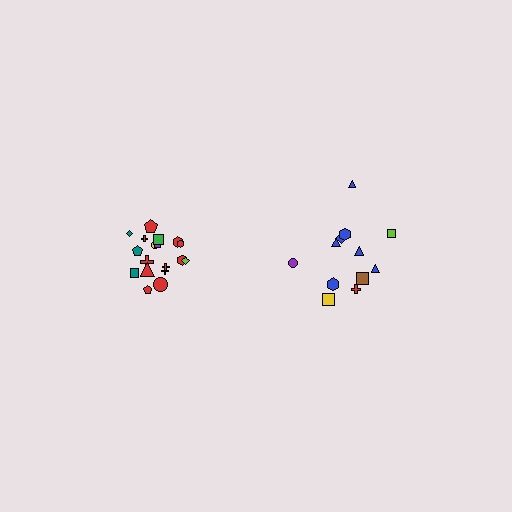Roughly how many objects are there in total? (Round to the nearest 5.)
Roughly 30 objects in total.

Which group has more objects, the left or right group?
The left group.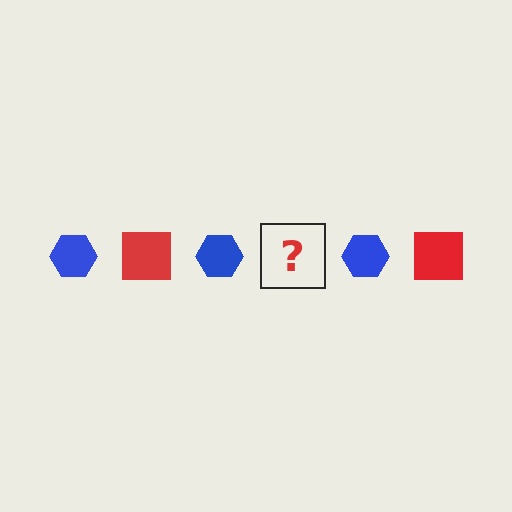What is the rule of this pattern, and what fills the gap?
The rule is that the pattern alternates between blue hexagon and red square. The gap should be filled with a red square.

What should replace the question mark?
The question mark should be replaced with a red square.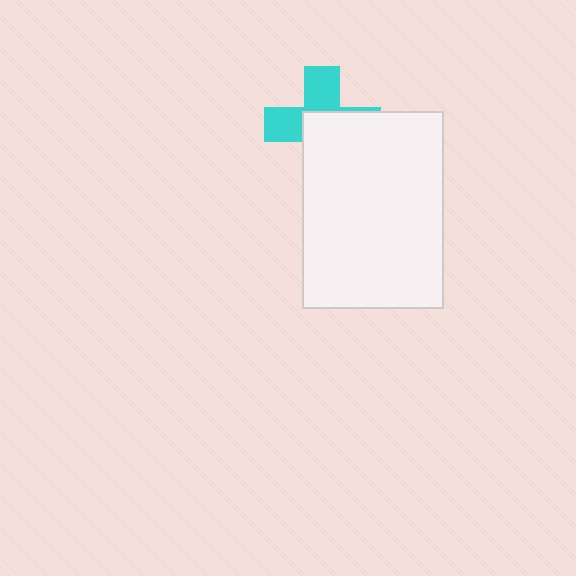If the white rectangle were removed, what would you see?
You would see the complete cyan cross.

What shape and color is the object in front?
The object in front is a white rectangle.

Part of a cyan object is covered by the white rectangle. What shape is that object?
It is a cross.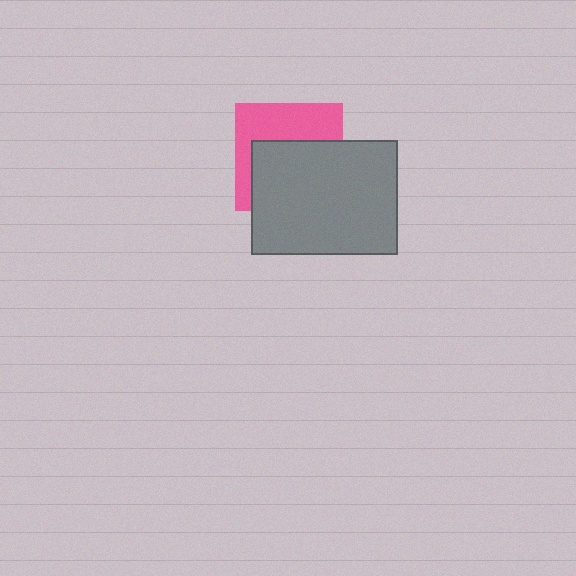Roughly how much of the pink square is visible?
A small part of it is visible (roughly 43%).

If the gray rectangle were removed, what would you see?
You would see the complete pink square.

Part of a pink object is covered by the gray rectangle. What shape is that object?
It is a square.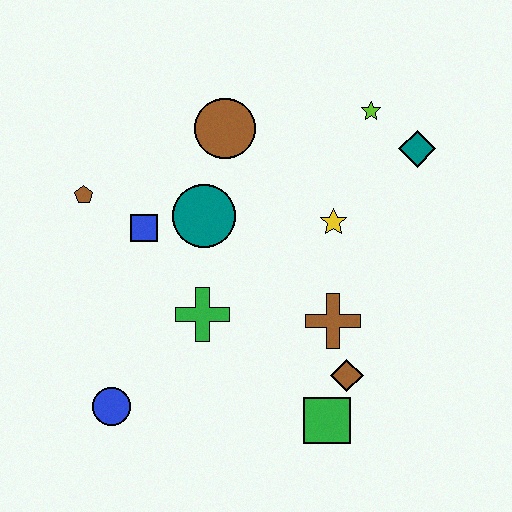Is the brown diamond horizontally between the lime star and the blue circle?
Yes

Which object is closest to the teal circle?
The blue square is closest to the teal circle.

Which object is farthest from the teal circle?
The green square is farthest from the teal circle.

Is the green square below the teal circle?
Yes